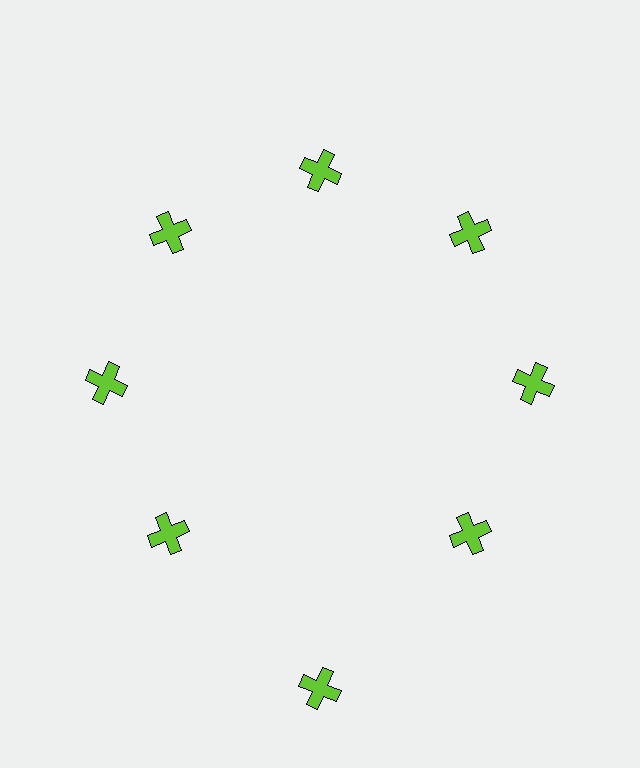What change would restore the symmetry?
The symmetry would be restored by moving it inward, back onto the ring so that all 8 crosses sit at equal angles and equal distance from the center.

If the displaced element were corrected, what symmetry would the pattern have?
It would have 8-fold rotational symmetry — the pattern would map onto itself every 45 degrees.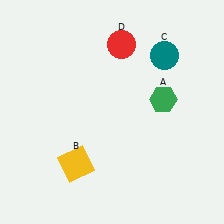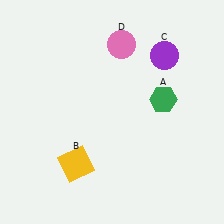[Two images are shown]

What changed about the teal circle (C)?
In Image 1, C is teal. In Image 2, it changed to purple.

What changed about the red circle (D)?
In Image 1, D is red. In Image 2, it changed to pink.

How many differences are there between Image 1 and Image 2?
There are 2 differences between the two images.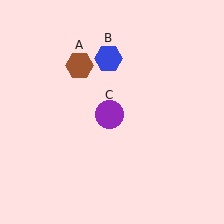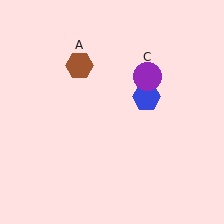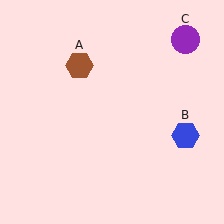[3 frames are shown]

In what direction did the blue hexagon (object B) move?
The blue hexagon (object B) moved down and to the right.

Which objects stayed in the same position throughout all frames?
Brown hexagon (object A) remained stationary.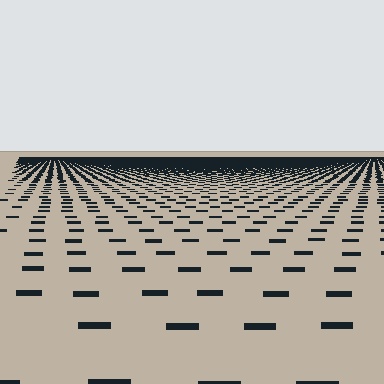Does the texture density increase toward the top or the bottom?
Density increases toward the top.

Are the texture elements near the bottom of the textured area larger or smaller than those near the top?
Larger. Near the bottom, elements are closer to the viewer and appear at a bigger on-screen size.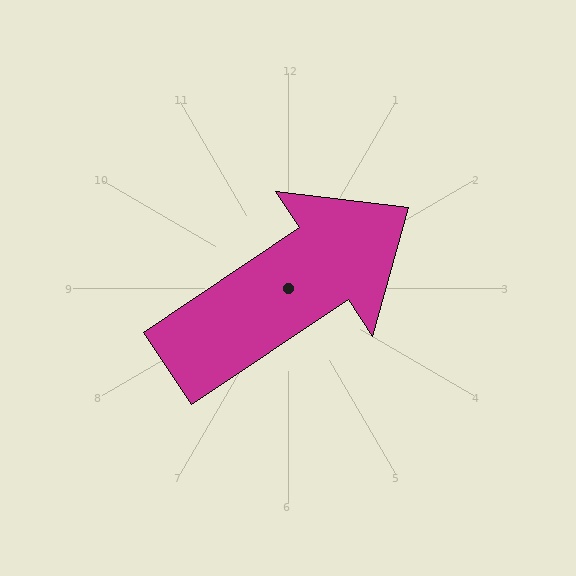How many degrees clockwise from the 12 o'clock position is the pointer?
Approximately 56 degrees.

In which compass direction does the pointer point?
Northeast.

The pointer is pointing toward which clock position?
Roughly 2 o'clock.